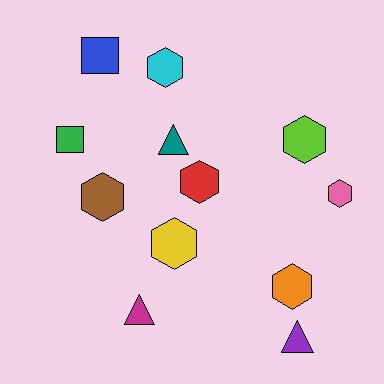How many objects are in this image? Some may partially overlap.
There are 12 objects.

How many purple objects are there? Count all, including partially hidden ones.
There is 1 purple object.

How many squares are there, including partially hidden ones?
There are 2 squares.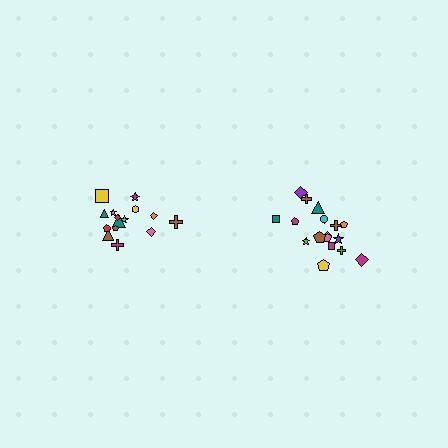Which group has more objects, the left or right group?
The right group.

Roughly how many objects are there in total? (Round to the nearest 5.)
Roughly 35 objects in total.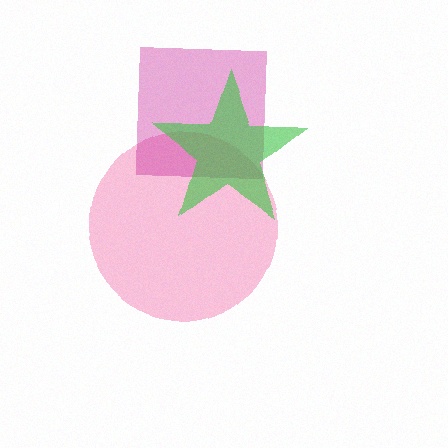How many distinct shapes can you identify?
There are 3 distinct shapes: a pink circle, a magenta square, a green star.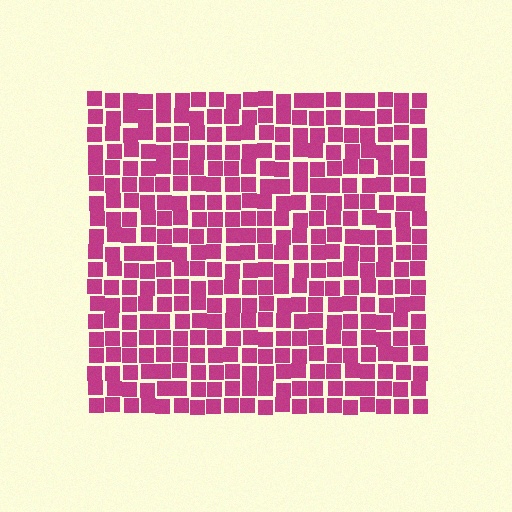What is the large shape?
The large shape is a square.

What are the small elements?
The small elements are squares.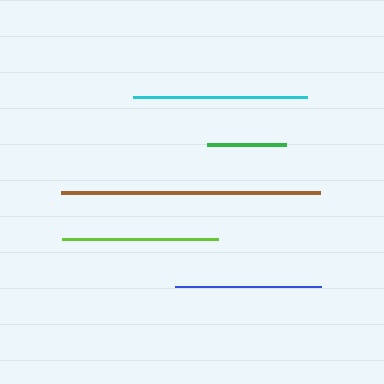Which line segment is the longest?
The brown line is the longest at approximately 259 pixels.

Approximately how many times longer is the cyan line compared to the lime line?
The cyan line is approximately 1.1 times the length of the lime line.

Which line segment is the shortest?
The green line is the shortest at approximately 80 pixels.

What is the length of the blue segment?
The blue segment is approximately 146 pixels long.